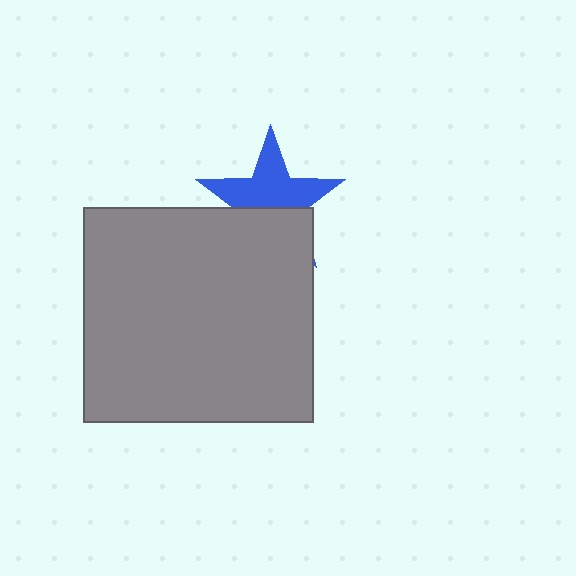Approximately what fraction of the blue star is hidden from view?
Roughly 41% of the blue star is hidden behind the gray rectangle.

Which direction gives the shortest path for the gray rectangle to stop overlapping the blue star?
Moving down gives the shortest separation.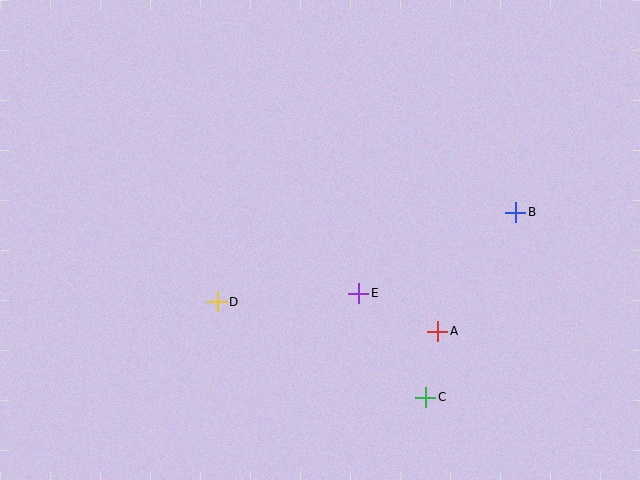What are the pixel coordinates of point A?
Point A is at (438, 331).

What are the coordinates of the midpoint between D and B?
The midpoint between D and B is at (367, 257).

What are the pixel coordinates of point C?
Point C is at (426, 397).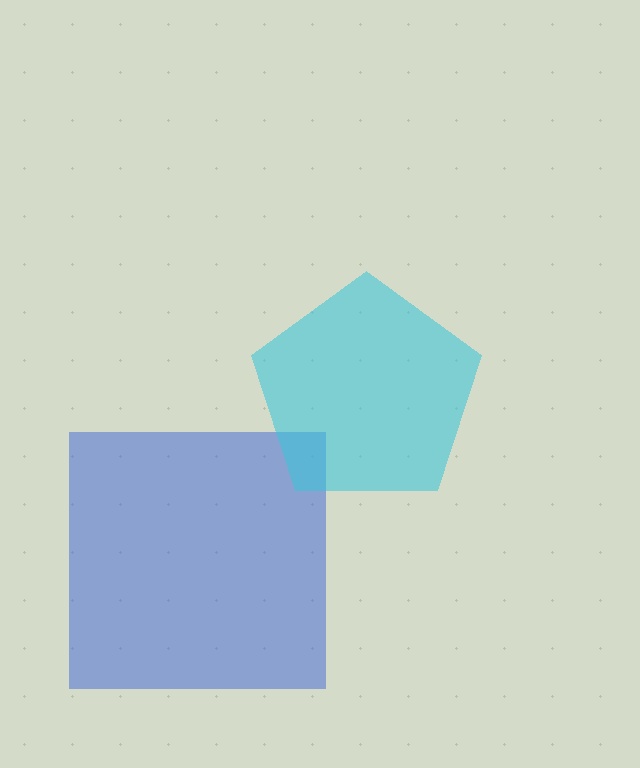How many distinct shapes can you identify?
There are 2 distinct shapes: a blue square, a cyan pentagon.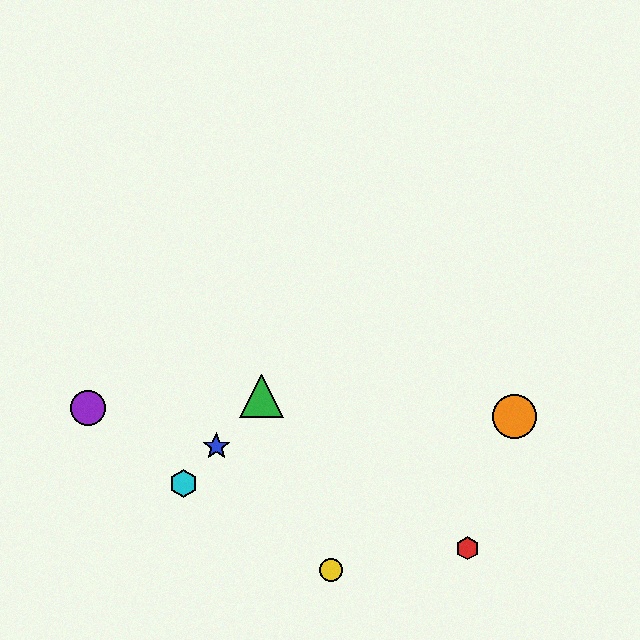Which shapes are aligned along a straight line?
The blue star, the green triangle, the cyan hexagon are aligned along a straight line.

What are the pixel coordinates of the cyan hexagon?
The cyan hexagon is at (184, 483).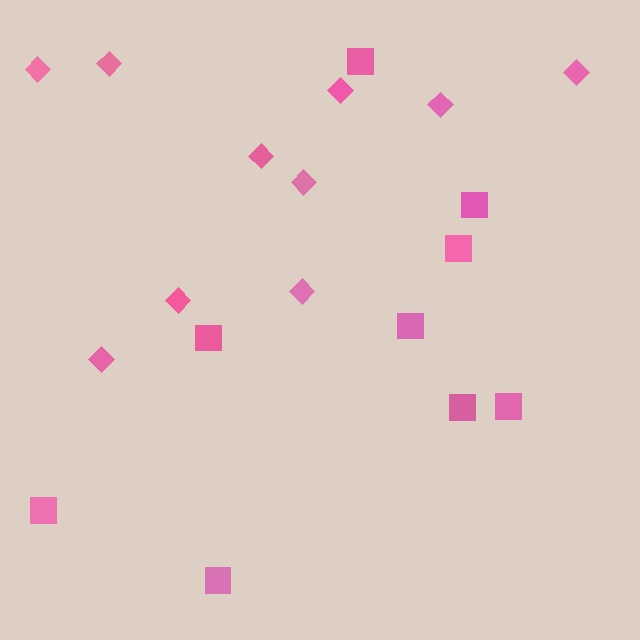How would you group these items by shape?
There are 2 groups: one group of diamonds (10) and one group of squares (9).